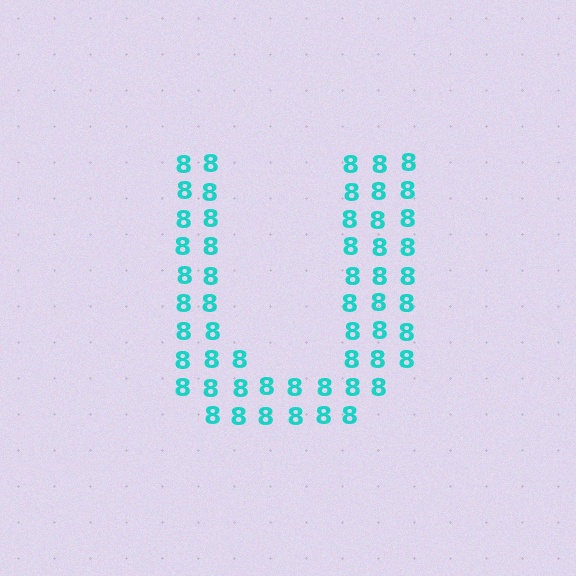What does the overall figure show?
The overall figure shows the letter U.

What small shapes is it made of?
It is made of small digit 8's.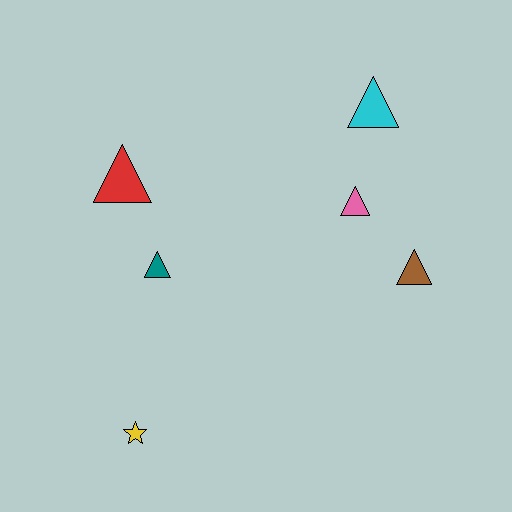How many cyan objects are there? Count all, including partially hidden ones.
There is 1 cyan object.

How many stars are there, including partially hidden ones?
There is 1 star.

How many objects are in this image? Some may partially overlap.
There are 6 objects.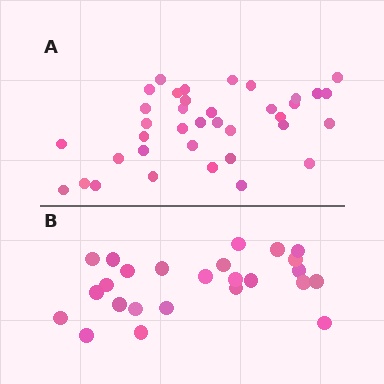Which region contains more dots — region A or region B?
Region A (the top region) has more dots.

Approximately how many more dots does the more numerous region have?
Region A has roughly 12 or so more dots than region B.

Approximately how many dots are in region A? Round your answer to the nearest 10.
About 40 dots. (The exact count is 37, which rounds to 40.)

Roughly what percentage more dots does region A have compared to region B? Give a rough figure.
About 50% more.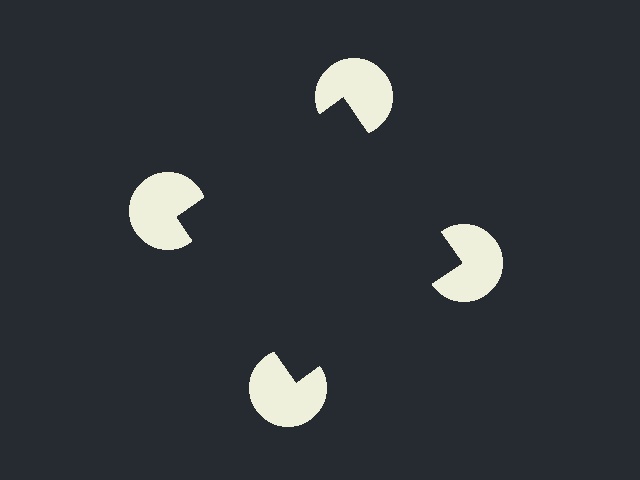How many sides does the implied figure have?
4 sides.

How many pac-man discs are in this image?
There are 4 — one at each vertex of the illusory square.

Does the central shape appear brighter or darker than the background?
It typically appears slightly darker than the background, even though no actual brightness change is drawn.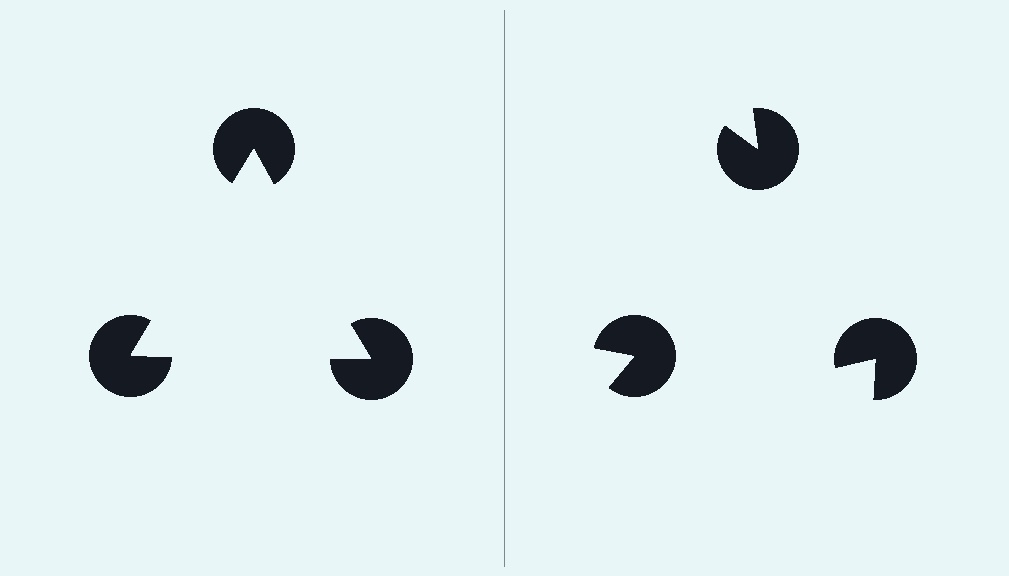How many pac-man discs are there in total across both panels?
6 — 3 on each side.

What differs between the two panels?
The pac-man discs are positioned identically on both sides; only the wedge orientations differ. On the left they align to a triangle; on the right they are misaligned.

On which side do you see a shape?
An illusory triangle appears on the left side. On the right side the wedge cuts are rotated, so no coherent shape forms.